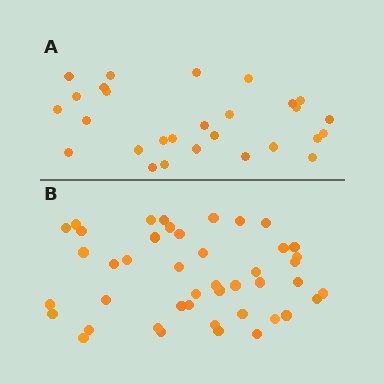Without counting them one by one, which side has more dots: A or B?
Region B (the bottom region) has more dots.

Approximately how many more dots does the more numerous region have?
Region B has approximately 15 more dots than region A.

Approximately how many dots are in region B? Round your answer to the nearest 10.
About 40 dots. (The exact count is 44, which rounds to 40.)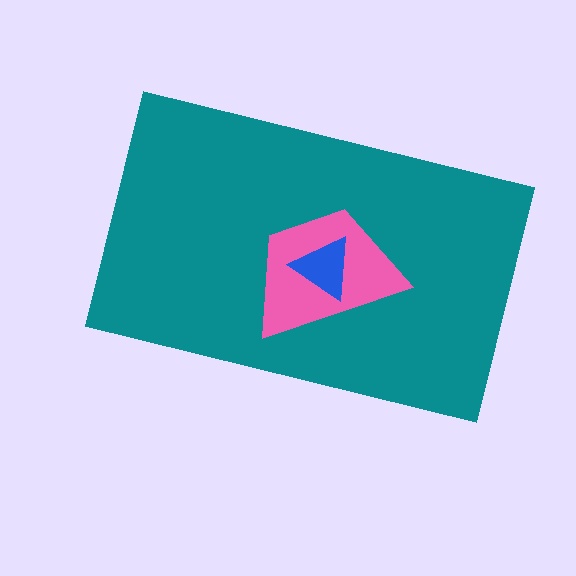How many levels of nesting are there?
3.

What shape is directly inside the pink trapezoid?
The blue triangle.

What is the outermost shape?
The teal rectangle.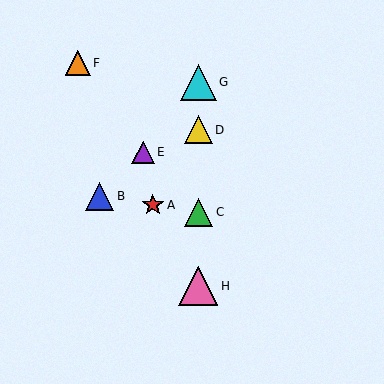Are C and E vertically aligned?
No, C is at x≈198 and E is at x≈143.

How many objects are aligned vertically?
4 objects (C, D, G, H) are aligned vertically.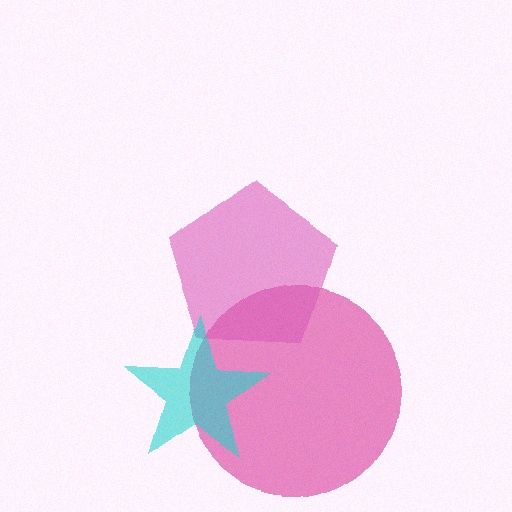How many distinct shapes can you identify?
There are 3 distinct shapes: a magenta circle, a pink pentagon, a cyan star.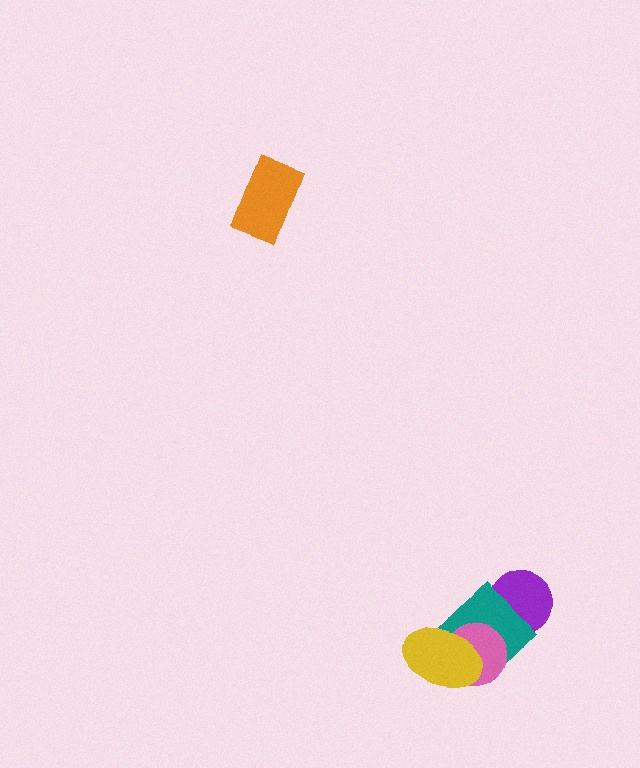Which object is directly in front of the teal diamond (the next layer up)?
The pink circle is directly in front of the teal diamond.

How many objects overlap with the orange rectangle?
0 objects overlap with the orange rectangle.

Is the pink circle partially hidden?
Yes, it is partially covered by another shape.